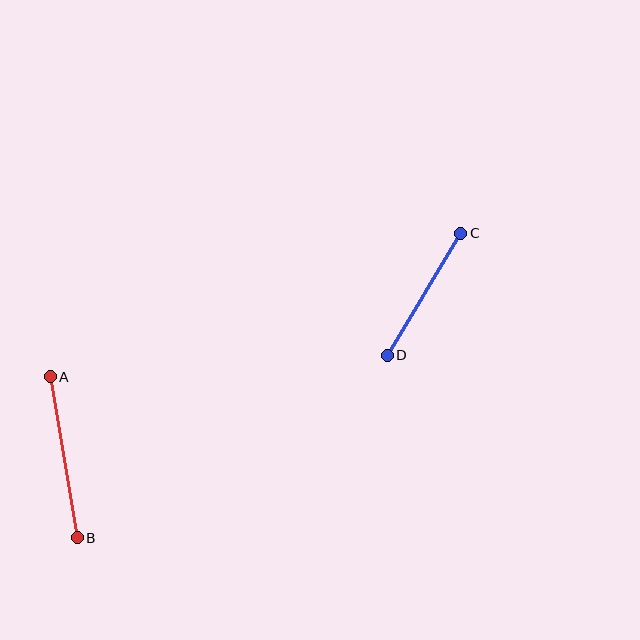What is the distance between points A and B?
The distance is approximately 163 pixels.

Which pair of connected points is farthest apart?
Points A and B are farthest apart.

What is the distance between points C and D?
The distance is approximately 142 pixels.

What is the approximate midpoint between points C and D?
The midpoint is at approximately (424, 294) pixels.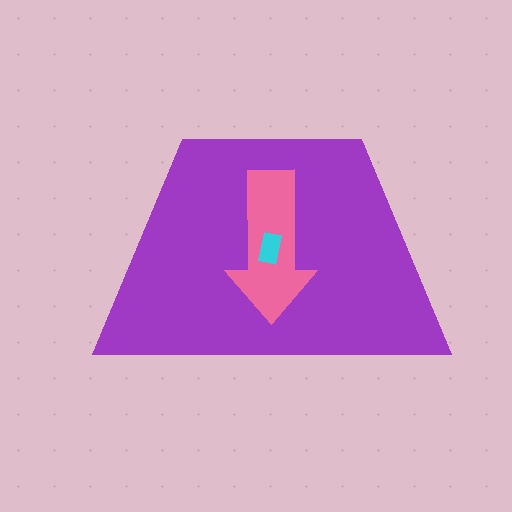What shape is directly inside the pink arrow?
The cyan rectangle.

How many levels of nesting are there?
3.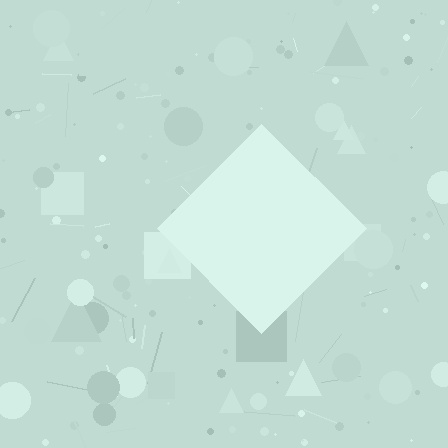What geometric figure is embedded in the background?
A diamond is embedded in the background.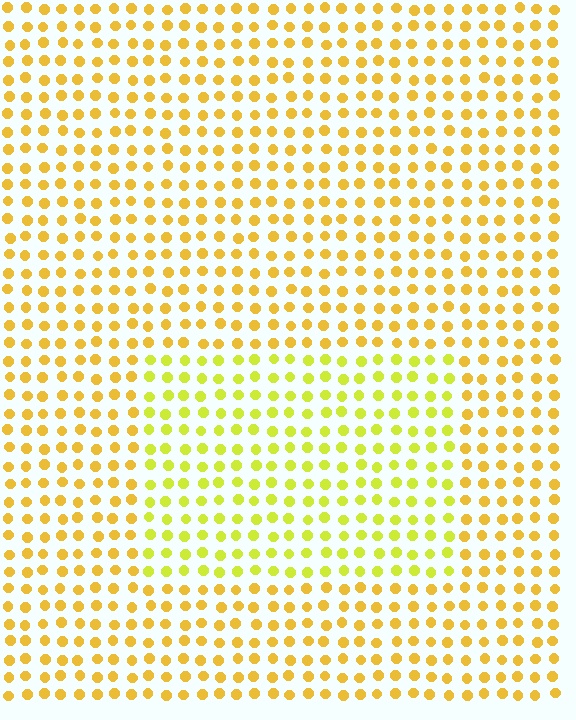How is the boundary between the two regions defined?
The boundary is defined purely by a slight shift in hue (about 26 degrees). Spacing, size, and orientation are identical on both sides.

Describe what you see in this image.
The image is filled with small yellow elements in a uniform arrangement. A rectangle-shaped region is visible where the elements are tinted to a slightly different hue, forming a subtle color boundary.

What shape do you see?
I see a rectangle.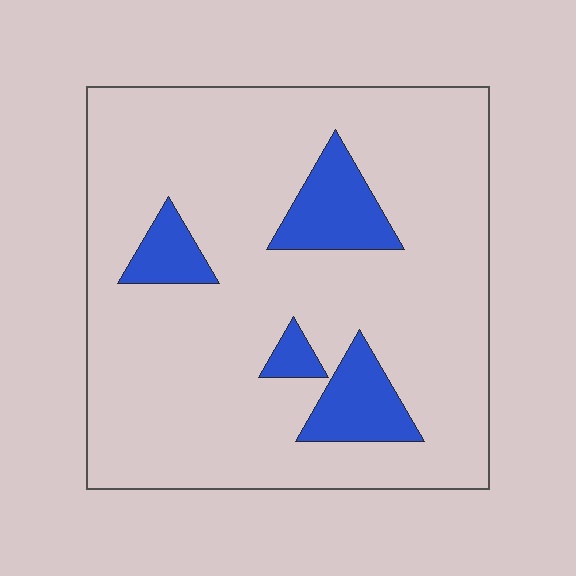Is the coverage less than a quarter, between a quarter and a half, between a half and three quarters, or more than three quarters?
Less than a quarter.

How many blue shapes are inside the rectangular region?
4.